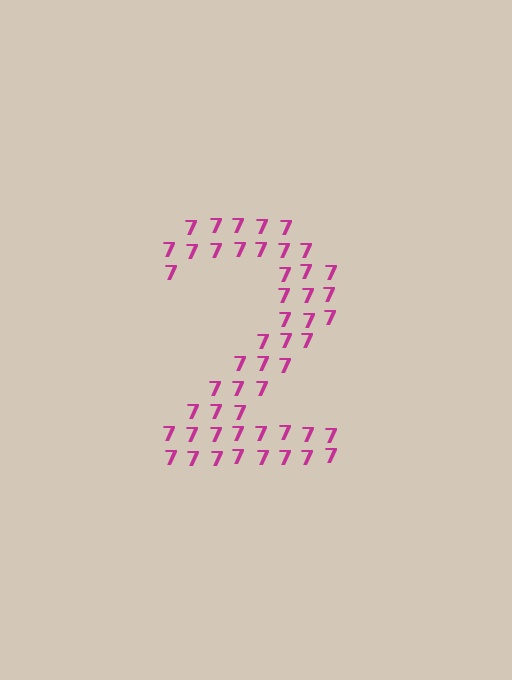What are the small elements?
The small elements are digit 7's.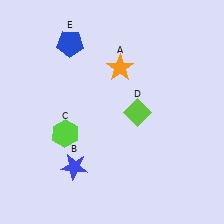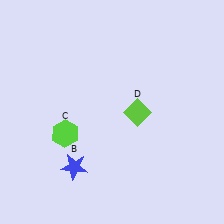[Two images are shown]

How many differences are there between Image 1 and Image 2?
There are 2 differences between the two images.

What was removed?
The orange star (A), the blue pentagon (E) were removed in Image 2.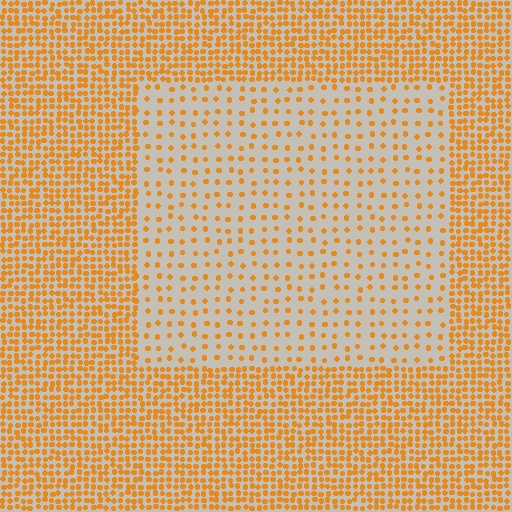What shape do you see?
I see a rectangle.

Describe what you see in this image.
The image contains small orange elements arranged at two different densities. A rectangle-shaped region is visible where the elements are less densely packed than the surrounding area.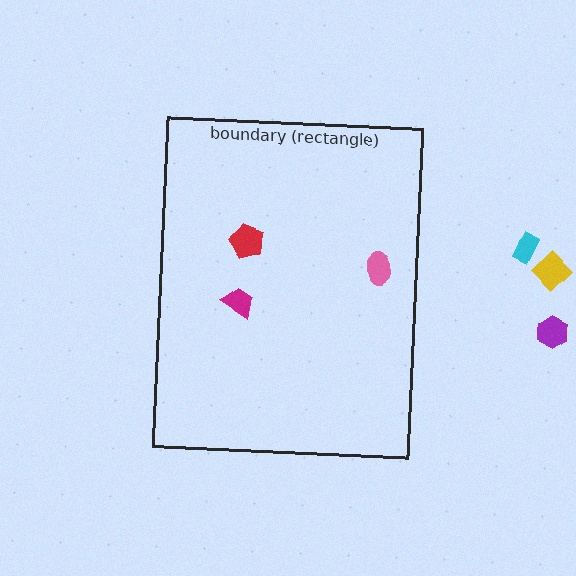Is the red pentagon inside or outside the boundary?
Inside.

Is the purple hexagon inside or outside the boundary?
Outside.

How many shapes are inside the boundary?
3 inside, 3 outside.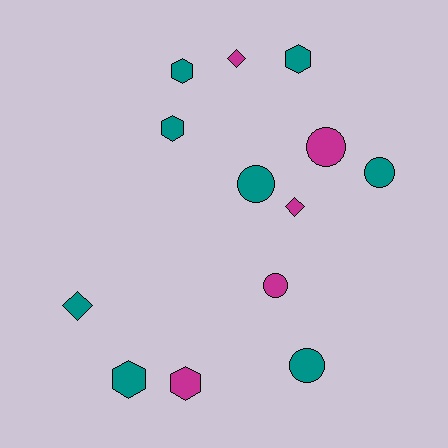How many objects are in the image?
There are 13 objects.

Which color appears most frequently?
Teal, with 8 objects.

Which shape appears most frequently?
Hexagon, with 5 objects.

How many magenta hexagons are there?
There is 1 magenta hexagon.